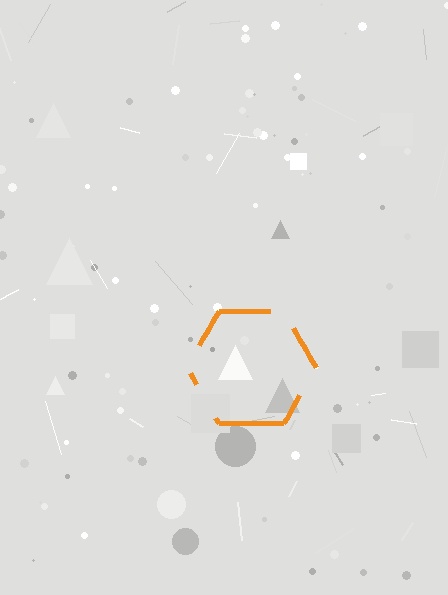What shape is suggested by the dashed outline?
The dashed outline suggests a hexagon.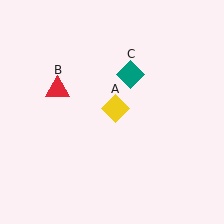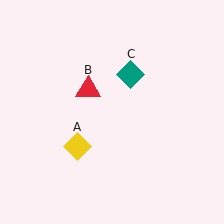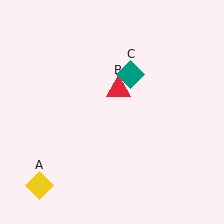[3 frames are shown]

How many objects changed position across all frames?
2 objects changed position: yellow diamond (object A), red triangle (object B).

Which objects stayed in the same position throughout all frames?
Teal diamond (object C) remained stationary.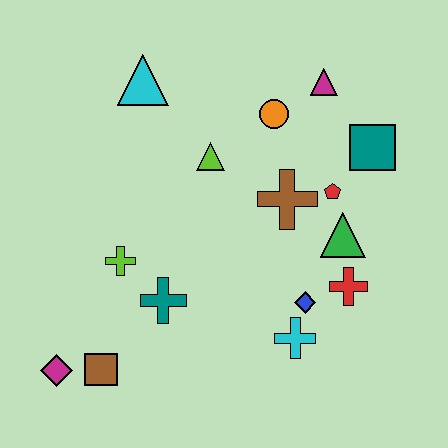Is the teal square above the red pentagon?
Yes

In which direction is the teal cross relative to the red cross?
The teal cross is to the left of the red cross.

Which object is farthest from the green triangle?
The magenta diamond is farthest from the green triangle.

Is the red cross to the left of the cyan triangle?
No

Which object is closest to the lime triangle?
The orange circle is closest to the lime triangle.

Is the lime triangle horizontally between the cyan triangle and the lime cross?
No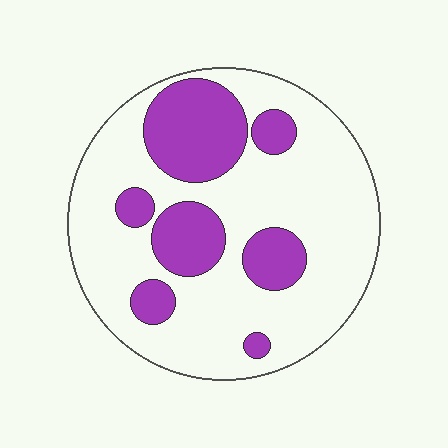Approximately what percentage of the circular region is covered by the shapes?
Approximately 30%.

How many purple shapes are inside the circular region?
7.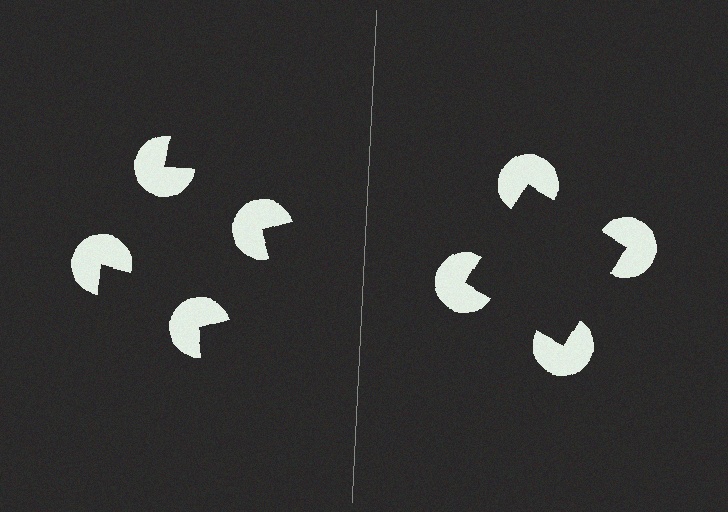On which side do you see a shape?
An illusory square appears on the right side. On the left side the wedge cuts are rotated, so no coherent shape forms.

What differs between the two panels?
The pac-man discs are positioned identically on both sides; only the wedge orientations differ. On the right they align to a square; on the left they are misaligned.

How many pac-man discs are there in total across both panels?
8 — 4 on each side.